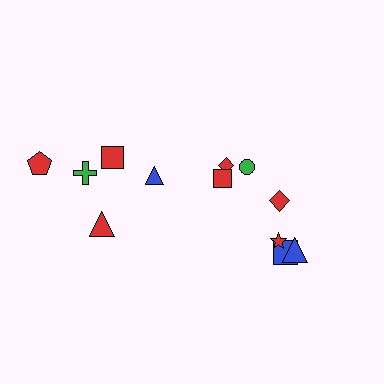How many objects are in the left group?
There are 5 objects.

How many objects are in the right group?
There are 7 objects.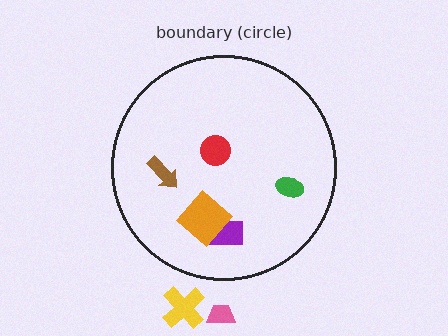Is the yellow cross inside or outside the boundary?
Outside.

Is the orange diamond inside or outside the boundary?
Inside.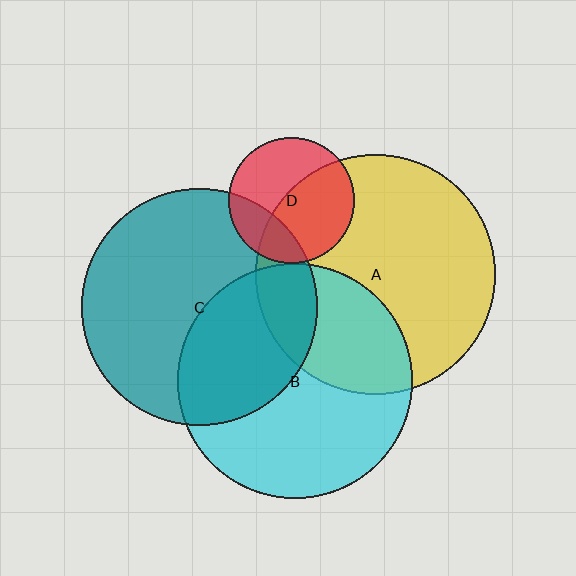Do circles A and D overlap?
Yes.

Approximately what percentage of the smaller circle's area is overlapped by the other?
Approximately 50%.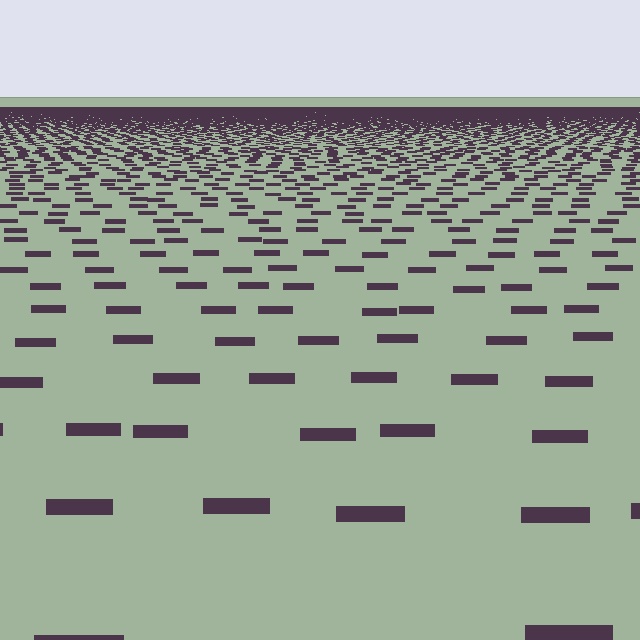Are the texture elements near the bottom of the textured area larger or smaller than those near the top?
Larger. Near the bottom, elements are closer to the viewer and appear at a bigger on-screen size.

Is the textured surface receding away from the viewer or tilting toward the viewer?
The surface is receding away from the viewer. Texture elements get smaller and denser toward the top.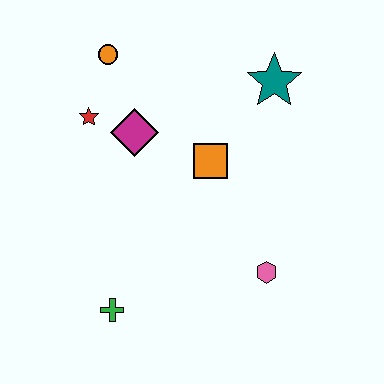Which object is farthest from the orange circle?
The pink hexagon is farthest from the orange circle.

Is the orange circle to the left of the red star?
No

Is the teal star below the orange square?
No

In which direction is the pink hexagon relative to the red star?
The pink hexagon is to the right of the red star.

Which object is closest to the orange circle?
The red star is closest to the orange circle.